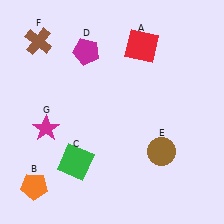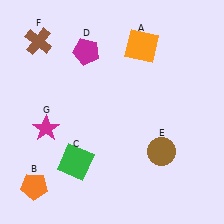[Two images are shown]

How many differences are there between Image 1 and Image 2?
There is 1 difference between the two images.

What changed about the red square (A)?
In Image 1, A is red. In Image 2, it changed to orange.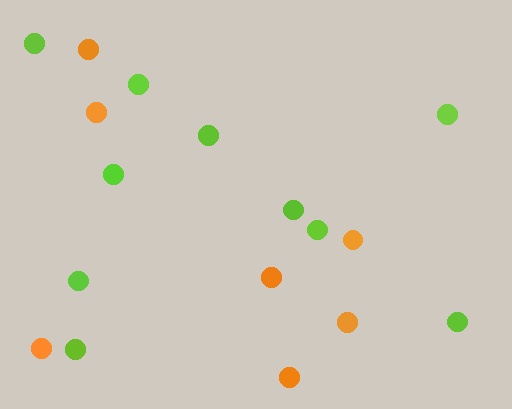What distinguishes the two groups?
There are 2 groups: one group of lime circles (10) and one group of orange circles (7).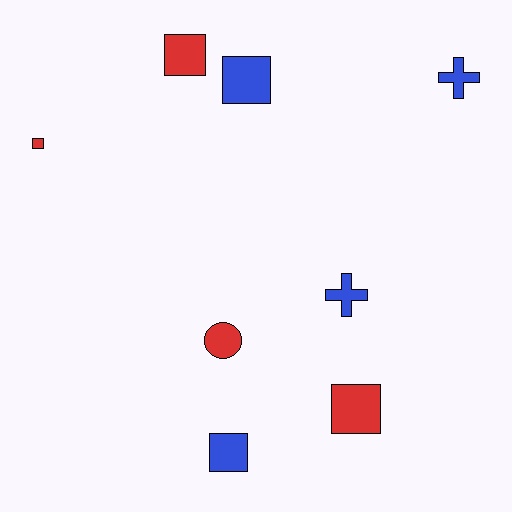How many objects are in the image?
There are 8 objects.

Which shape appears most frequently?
Square, with 5 objects.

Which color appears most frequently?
Red, with 4 objects.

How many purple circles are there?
There are no purple circles.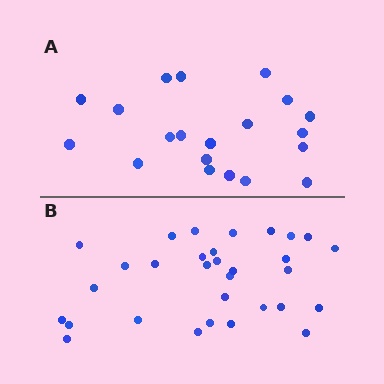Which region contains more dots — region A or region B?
Region B (the bottom region) has more dots.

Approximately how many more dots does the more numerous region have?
Region B has roughly 12 or so more dots than region A.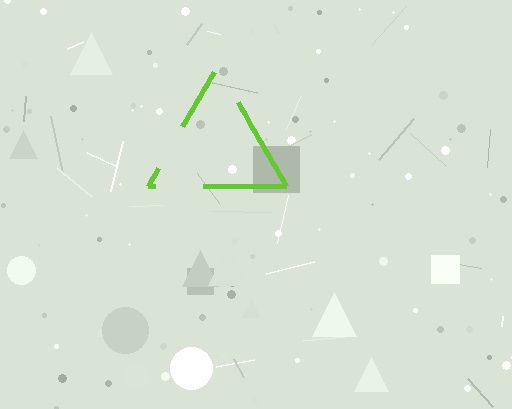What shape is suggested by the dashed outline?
The dashed outline suggests a triangle.